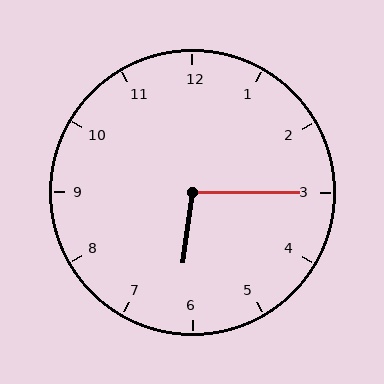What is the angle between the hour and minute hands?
Approximately 98 degrees.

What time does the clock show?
6:15.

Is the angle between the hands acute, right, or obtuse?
It is obtuse.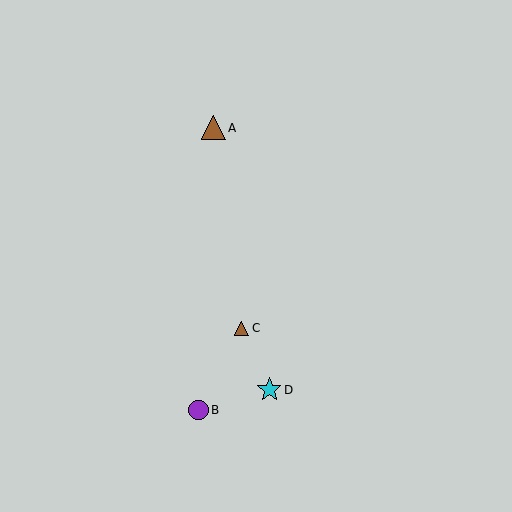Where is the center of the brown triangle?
The center of the brown triangle is at (242, 328).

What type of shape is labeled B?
Shape B is a purple circle.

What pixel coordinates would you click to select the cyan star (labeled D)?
Click at (269, 390) to select the cyan star D.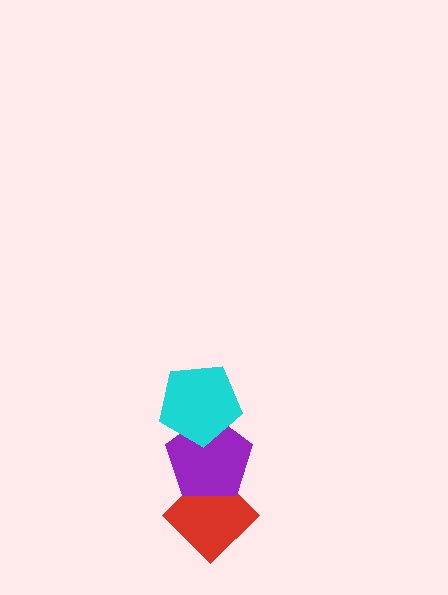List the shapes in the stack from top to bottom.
From top to bottom: the cyan pentagon, the purple pentagon, the red diamond.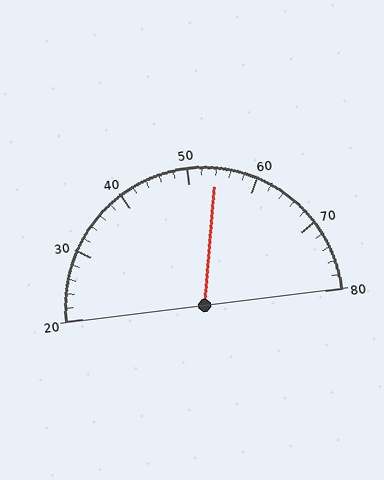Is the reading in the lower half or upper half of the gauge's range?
The reading is in the upper half of the range (20 to 80).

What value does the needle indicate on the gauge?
The needle indicates approximately 54.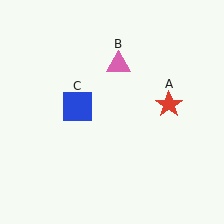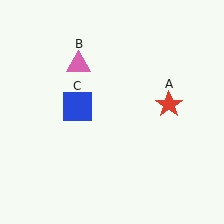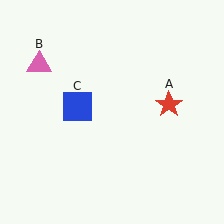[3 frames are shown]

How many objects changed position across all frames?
1 object changed position: pink triangle (object B).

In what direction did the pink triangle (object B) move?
The pink triangle (object B) moved left.